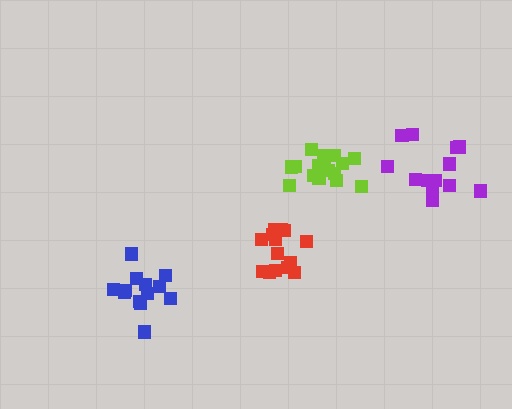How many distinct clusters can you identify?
There are 4 distinct clusters.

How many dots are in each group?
Group 1: 13 dots, Group 2: 13 dots, Group 3: 17 dots, Group 4: 14 dots (57 total).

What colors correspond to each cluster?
The clusters are colored: blue, purple, lime, red.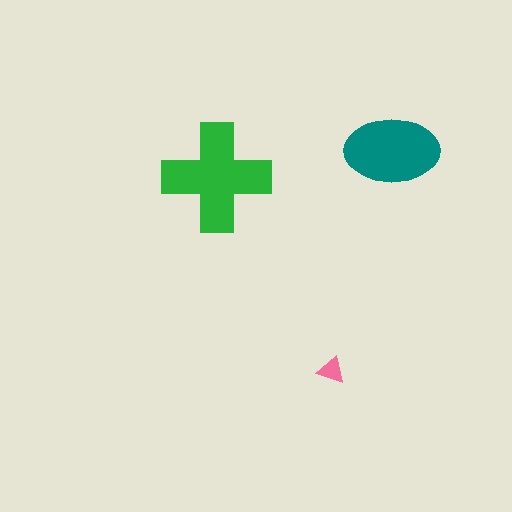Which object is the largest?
The green cross.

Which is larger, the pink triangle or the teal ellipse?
The teal ellipse.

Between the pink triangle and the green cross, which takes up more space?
The green cross.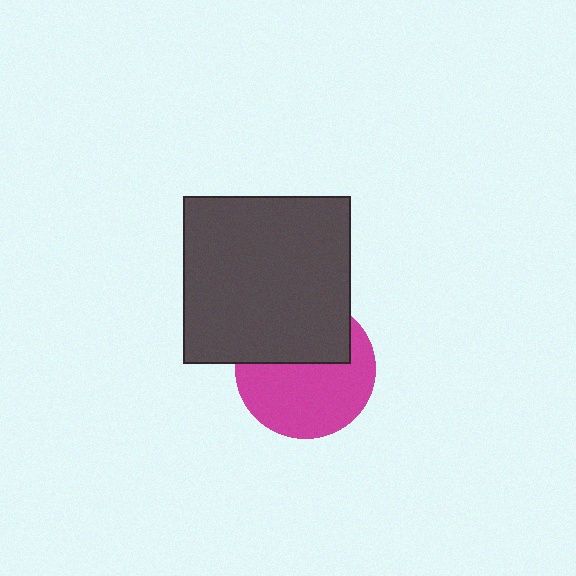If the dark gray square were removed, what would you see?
You would see the complete magenta circle.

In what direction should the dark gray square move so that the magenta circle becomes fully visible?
The dark gray square should move up. That is the shortest direction to clear the overlap and leave the magenta circle fully visible.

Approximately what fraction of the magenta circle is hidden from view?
Roughly 40% of the magenta circle is hidden behind the dark gray square.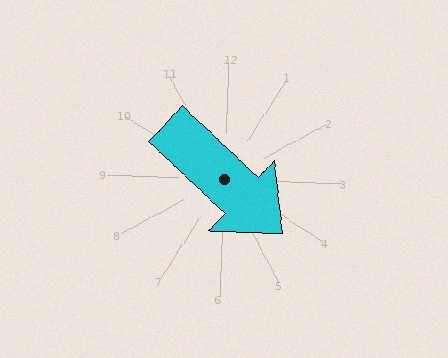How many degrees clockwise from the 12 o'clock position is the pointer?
Approximately 131 degrees.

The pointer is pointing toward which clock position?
Roughly 4 o'clock.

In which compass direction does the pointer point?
Southeast.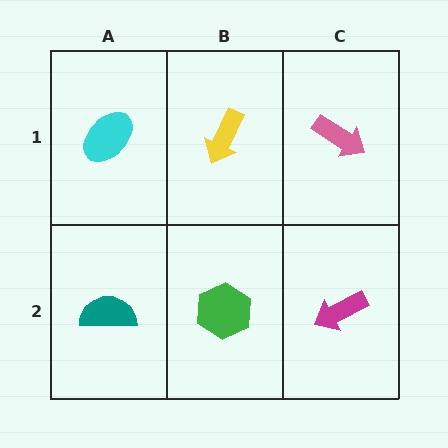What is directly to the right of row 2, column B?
A magenta arrow.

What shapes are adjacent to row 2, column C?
A pink arrow (row 1, column C), a green hexagon (row 2, column B).